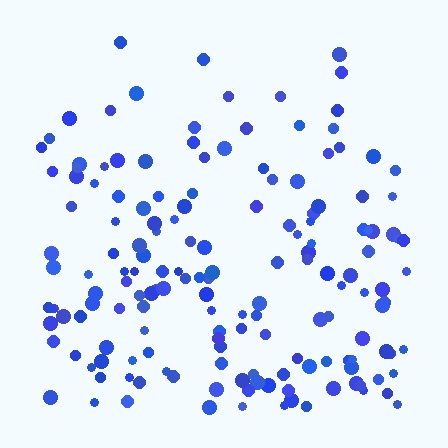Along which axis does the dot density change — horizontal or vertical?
Vertical.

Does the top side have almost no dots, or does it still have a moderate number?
Still a moderate number, just noticeably fewer than the bottom.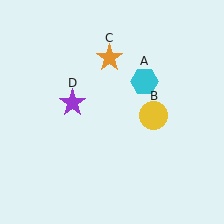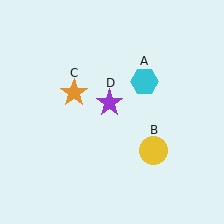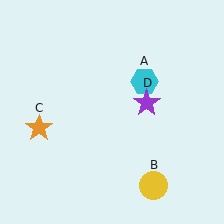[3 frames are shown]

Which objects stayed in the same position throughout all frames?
Cyan hexagon (object A) remained stationary.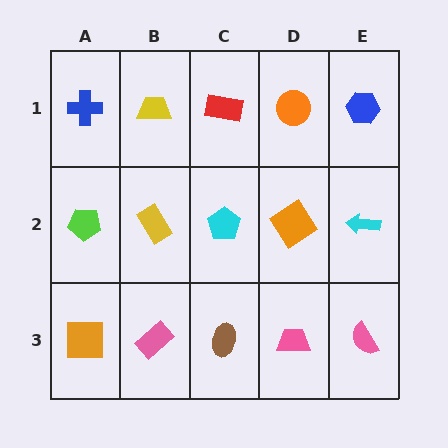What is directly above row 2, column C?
A red rectangle.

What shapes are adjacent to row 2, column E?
A blue hexagon (row 1, column E), a pink semicircle (row 3, column E), an orange diamond (row 2, column D).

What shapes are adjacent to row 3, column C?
A cyan pentagon (row 2, column C), a pink rectangle (row 3, column B), a pink trapezoid (row 3, column D).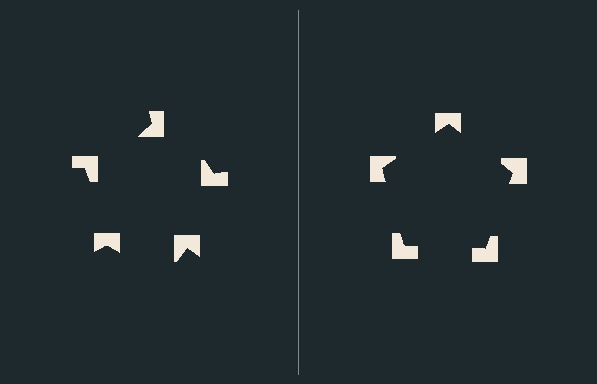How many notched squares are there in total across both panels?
10 — 5 on each side.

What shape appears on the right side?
An illusory pentagon.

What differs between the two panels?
The notched squares are positioned identically on both sides; only the wedge orientations differ. On the right they align to a pentagon; on the left they are misaligned.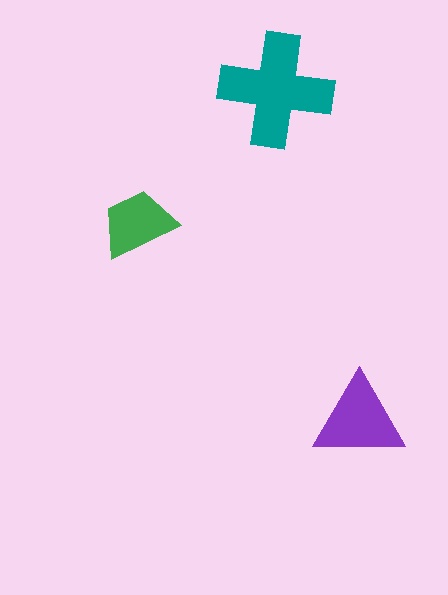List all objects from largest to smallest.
The teal cross, the purple triangle, the green trapezoid.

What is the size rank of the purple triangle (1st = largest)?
2nd.